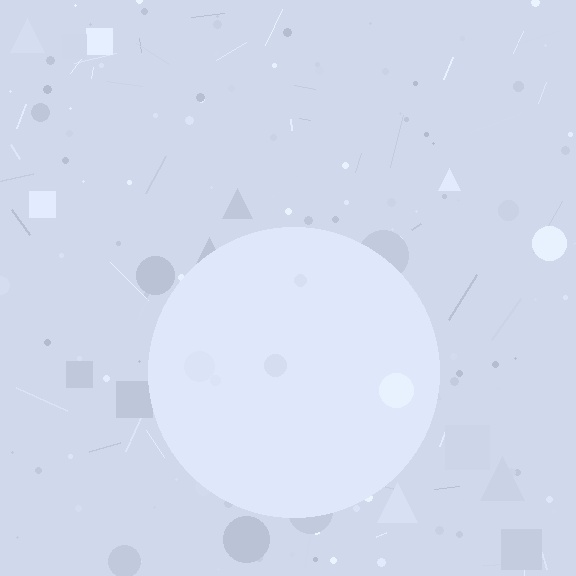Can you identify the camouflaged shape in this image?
The camouflaged shape is a circle.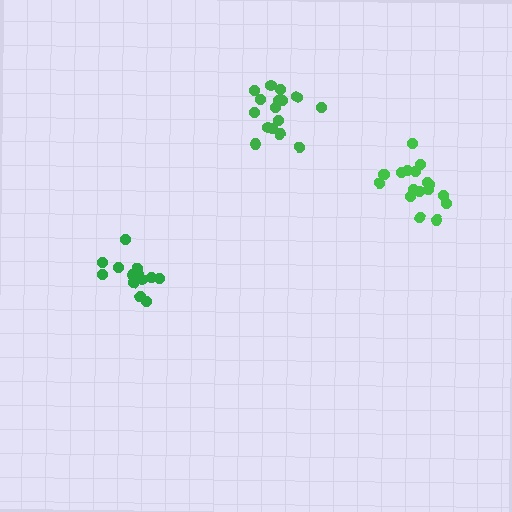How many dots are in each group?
Group 1: 13 dots, Group 2: 18 dots, Group 3: 16 dots (47 total).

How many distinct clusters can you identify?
There are 3 distinct clusters.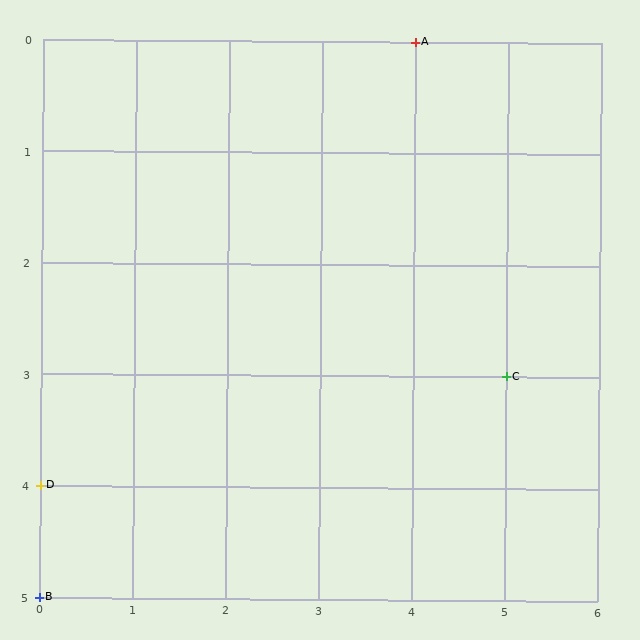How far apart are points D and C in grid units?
Points D and C are 5 columns and 1 row apart (about 5.1 grid units diagonally).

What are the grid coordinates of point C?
Point C is at grid coordinates (5, 3).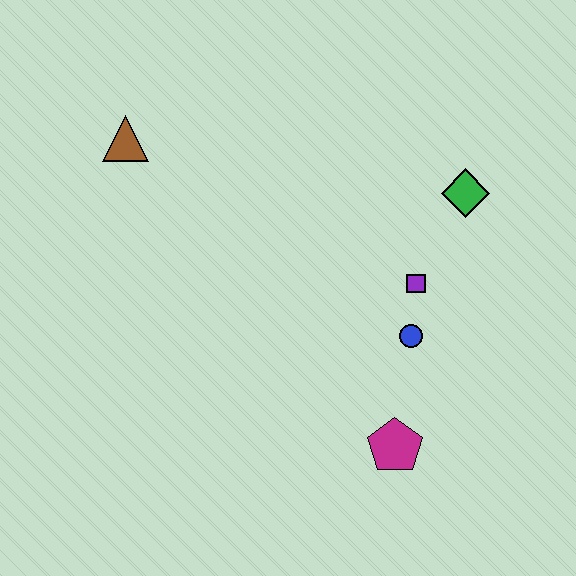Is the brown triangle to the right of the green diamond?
No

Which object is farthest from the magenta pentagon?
The brown triangle is farthest from the magenta pentagon.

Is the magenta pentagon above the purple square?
No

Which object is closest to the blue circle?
The purple square is closest to the blue circle.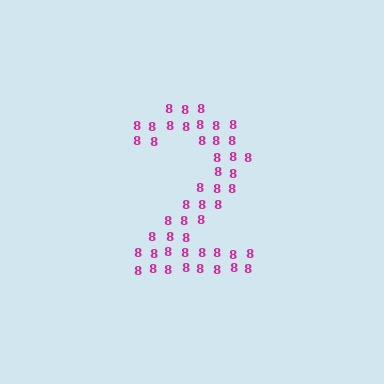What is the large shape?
The large shape is the digit 2.